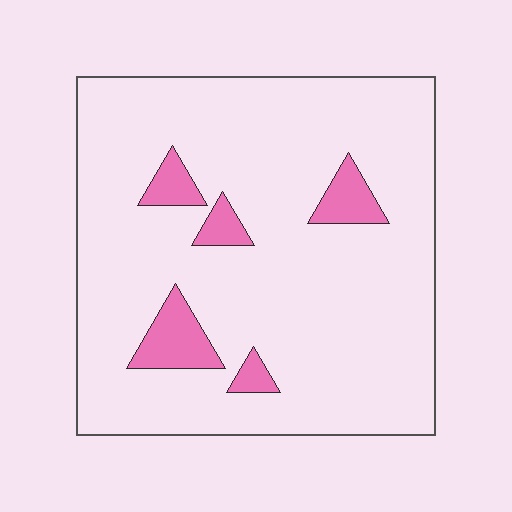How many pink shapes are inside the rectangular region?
5.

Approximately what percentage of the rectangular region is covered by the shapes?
Approximately 10%.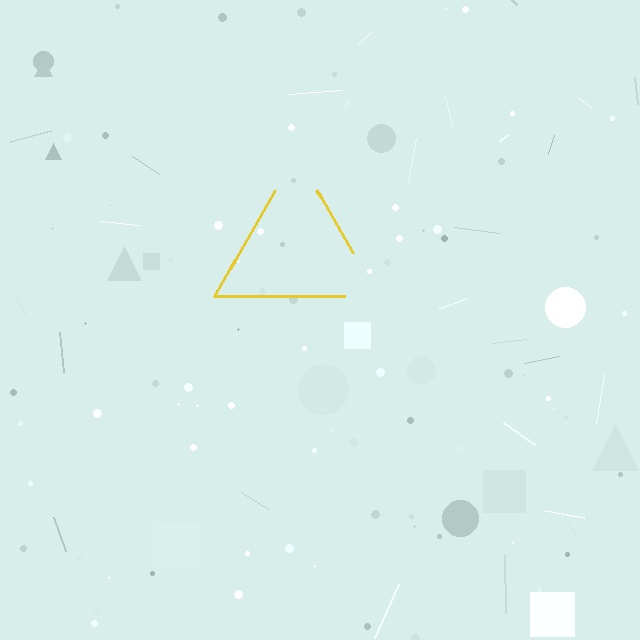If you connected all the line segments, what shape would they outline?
They would outline a triangle.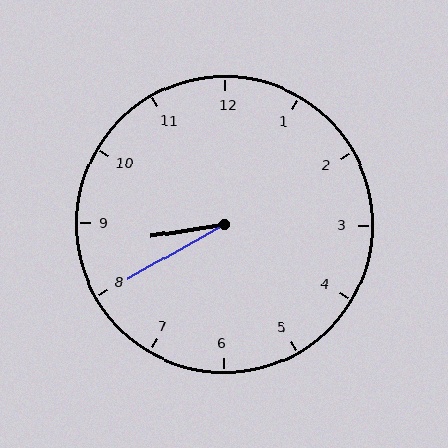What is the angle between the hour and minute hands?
Approximately 20 degrees.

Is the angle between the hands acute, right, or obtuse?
It is acute.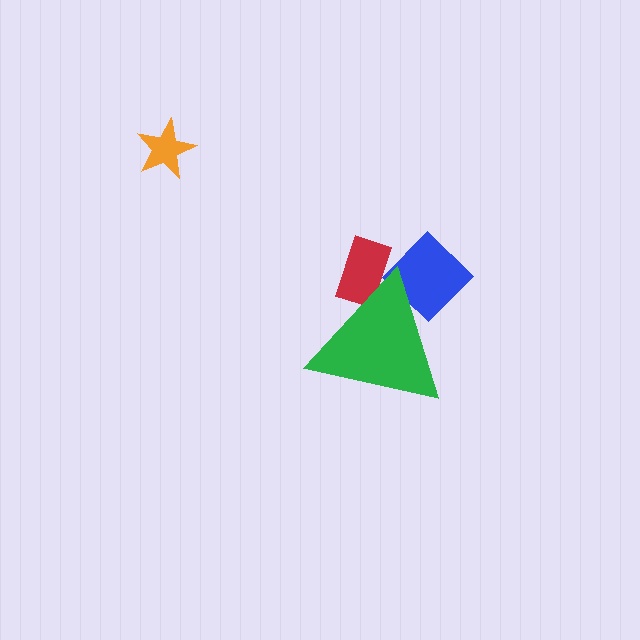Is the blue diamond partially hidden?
Yes, the blue diamond is partially hidden behind the green triangle.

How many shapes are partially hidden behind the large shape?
2 shapes are partially hidden.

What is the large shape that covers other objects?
A green triangle.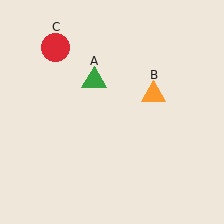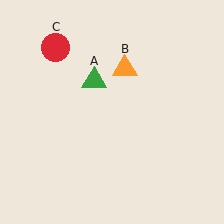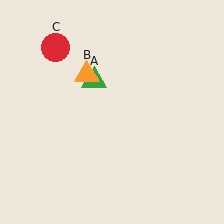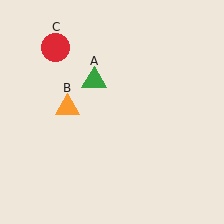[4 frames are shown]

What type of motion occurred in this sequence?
The orange triangle (object B) rotated counterclockwise around the center of the scene.